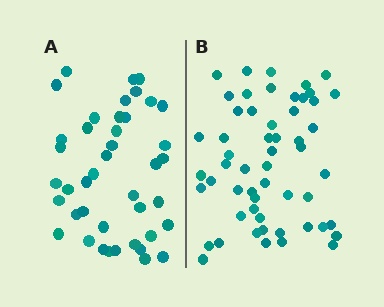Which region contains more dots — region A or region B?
Region B (the right region) has more dots.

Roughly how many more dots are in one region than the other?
Region B has approximately 15 more dots than region A.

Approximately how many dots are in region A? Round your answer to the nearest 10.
About 40 dots. (The exact count is 42, which rounds to 40.)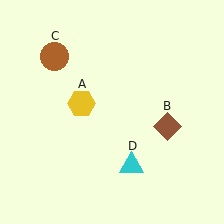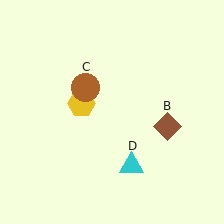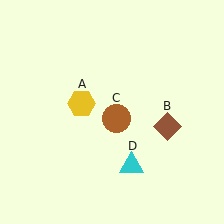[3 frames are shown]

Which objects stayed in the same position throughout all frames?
Yellow hexagon (object A) and brown diamond (object B) and cyan triangle (object D) remained stationary.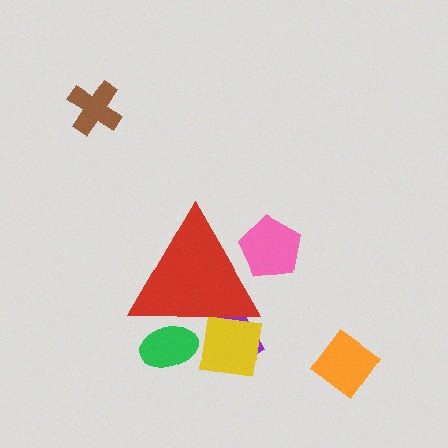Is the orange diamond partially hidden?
No, the orange diamond is fully visible.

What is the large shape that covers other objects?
A red triangle.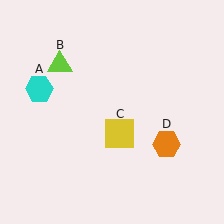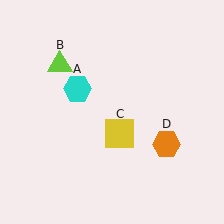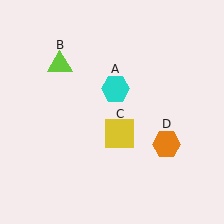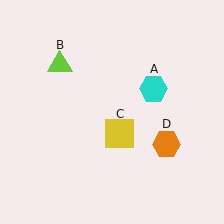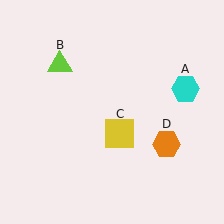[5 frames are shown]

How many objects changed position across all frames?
1 object changed position: cyan hexagon (object A).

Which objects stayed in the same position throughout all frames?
Lime triangle (object B) and yellow square (object C) and orange hexagon (object D) remained stationary.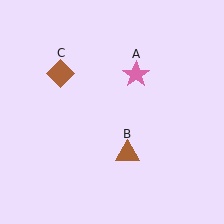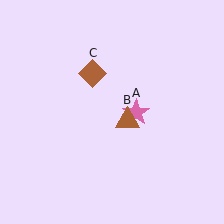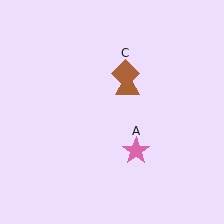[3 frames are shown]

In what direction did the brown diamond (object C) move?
The brown diamond (object C) moved right.